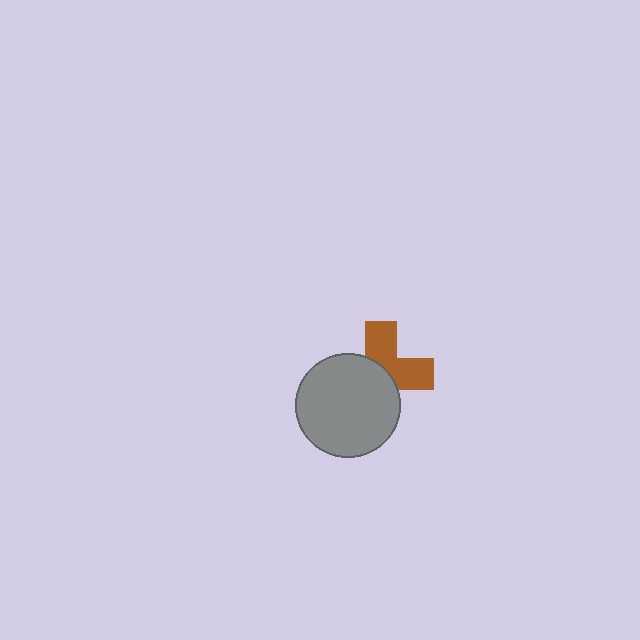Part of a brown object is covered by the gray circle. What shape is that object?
It is a cross.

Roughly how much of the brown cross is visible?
About half of it is visible (roughly 45%).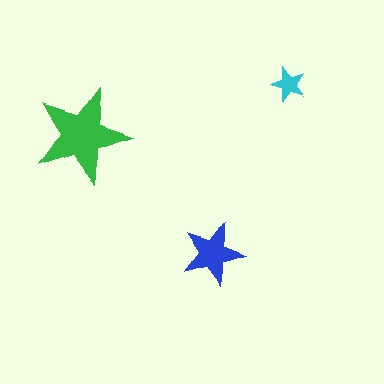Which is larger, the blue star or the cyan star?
The blue one.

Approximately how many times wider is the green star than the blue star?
About 1.5 times wider.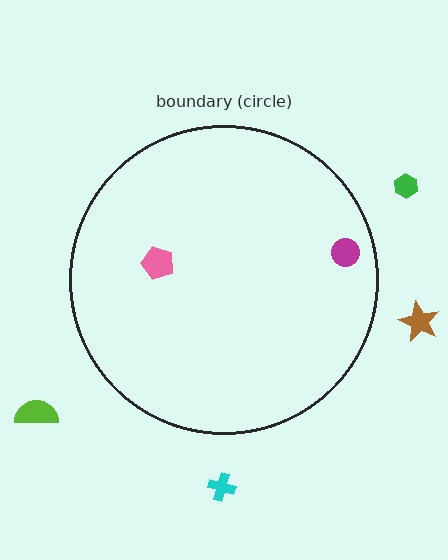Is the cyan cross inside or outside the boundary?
Outside.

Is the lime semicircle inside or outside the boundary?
Outside.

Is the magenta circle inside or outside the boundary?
Inside.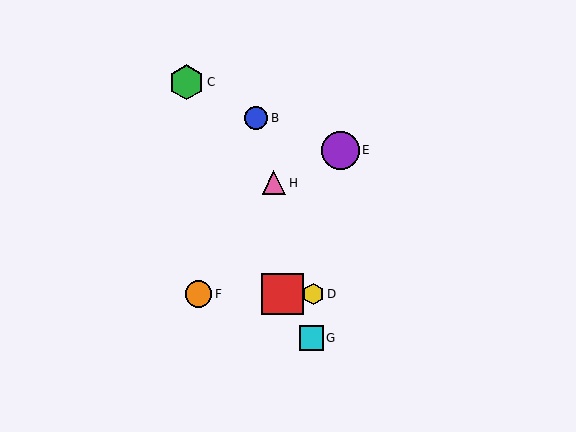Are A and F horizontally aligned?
Yes, both are at y≈294.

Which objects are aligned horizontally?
Objects A, D, F are aligned horizontally.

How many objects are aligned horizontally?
3 objects (A, D, F) are aligned horizontally.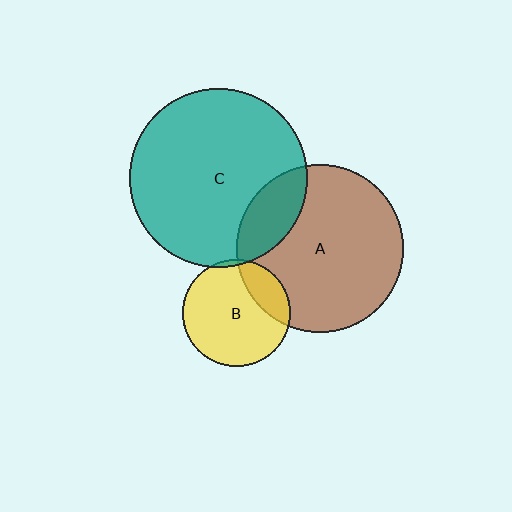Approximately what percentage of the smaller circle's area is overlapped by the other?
Approximately 20%.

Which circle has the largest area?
Circle C (teal).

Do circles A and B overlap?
Yes.